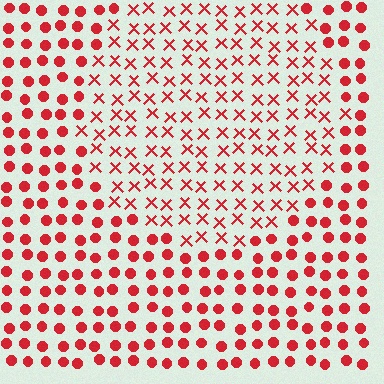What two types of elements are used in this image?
The image uses X marks inside the circle region and circles outside it.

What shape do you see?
I see a circle.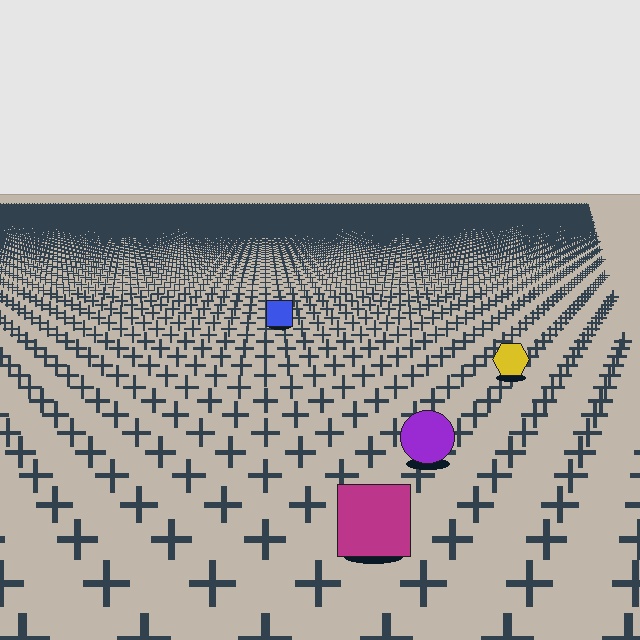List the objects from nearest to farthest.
From nearest to farthest: the magenta square, the purple circle, the yellow hexagon, the blue square.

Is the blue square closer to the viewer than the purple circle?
No. The purple circle is closer — you can tell from the texture gradient: the ground texture is coarser near it.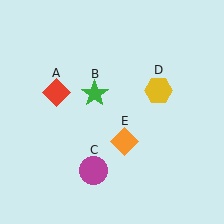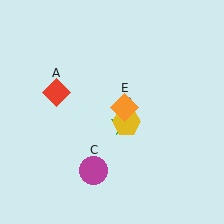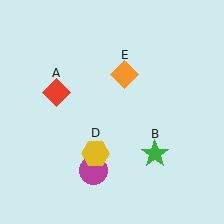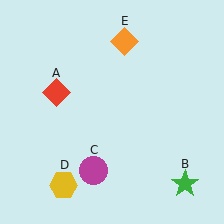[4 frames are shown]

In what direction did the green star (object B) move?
The green star (object B) moved down and to the right.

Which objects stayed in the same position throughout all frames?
Red diamond (object A) and magenta circle (object C) remained stationary.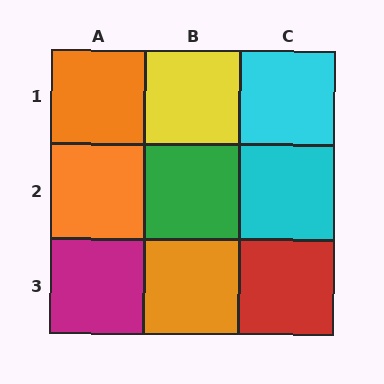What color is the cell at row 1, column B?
Yellow.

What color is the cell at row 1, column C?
Cyan.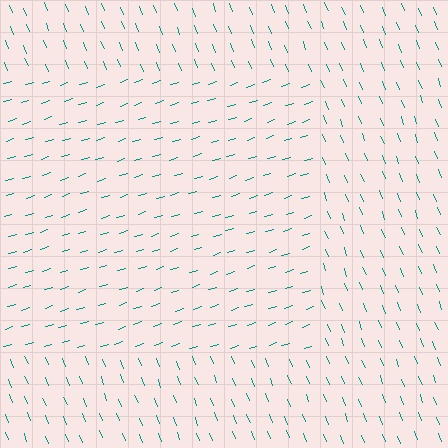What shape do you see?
I see a rectangle.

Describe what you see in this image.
The image is filled with small teal line segments. A rectangle region in the image has lines oriented differently from the surrounding lines, creating a visible texture boundary.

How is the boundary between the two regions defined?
The boundary is defined purely by a change in line orientation (approximately 86 degrees difference). All lines are the same color and thickness.